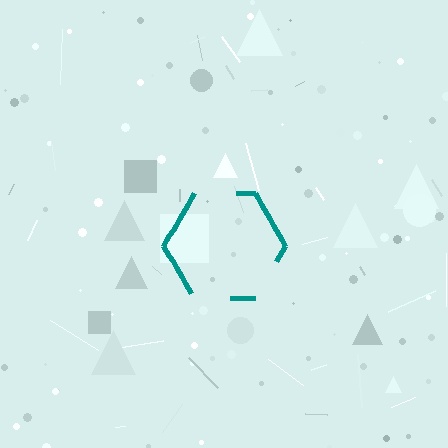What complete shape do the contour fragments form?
The contour fragments form a hexagon.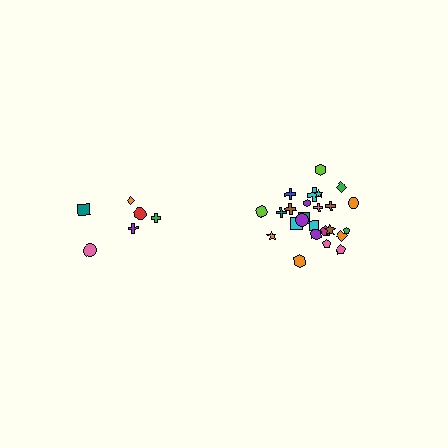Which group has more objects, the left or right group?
The right group.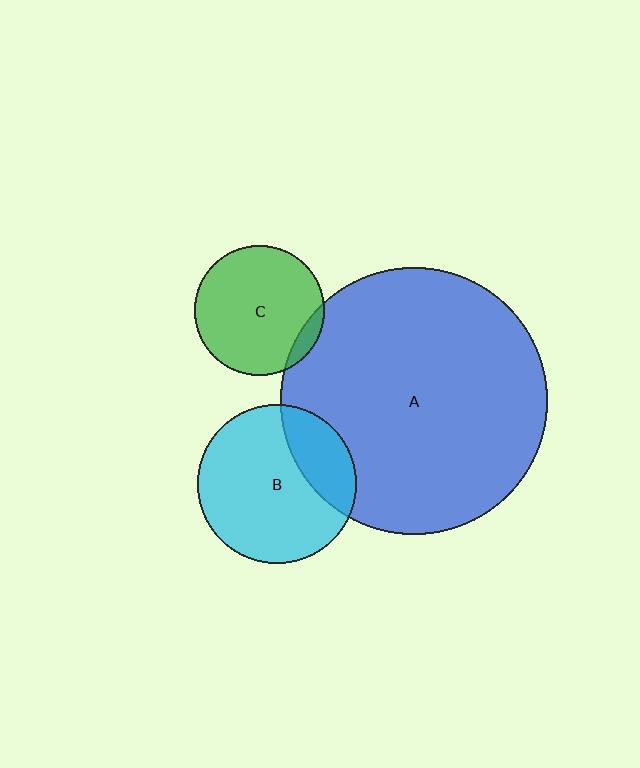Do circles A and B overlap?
Yes.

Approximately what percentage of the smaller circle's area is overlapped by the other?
Approximately 25%.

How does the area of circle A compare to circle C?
Approximately 4.2 times.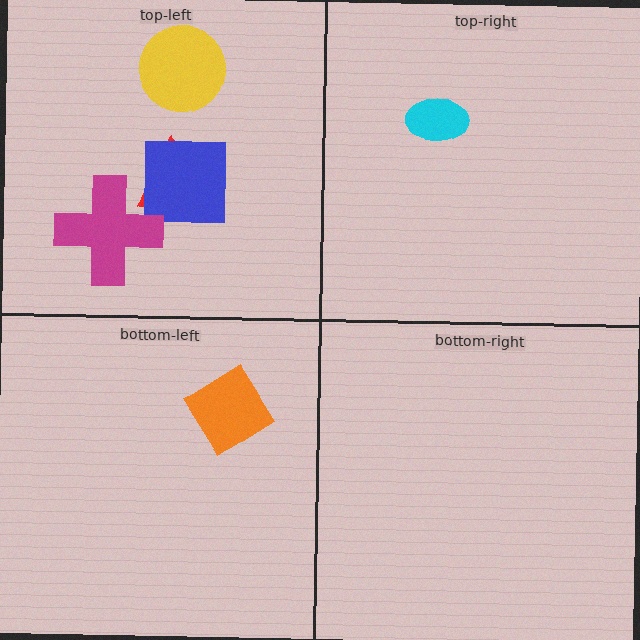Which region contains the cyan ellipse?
The top-right region.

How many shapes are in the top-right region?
1.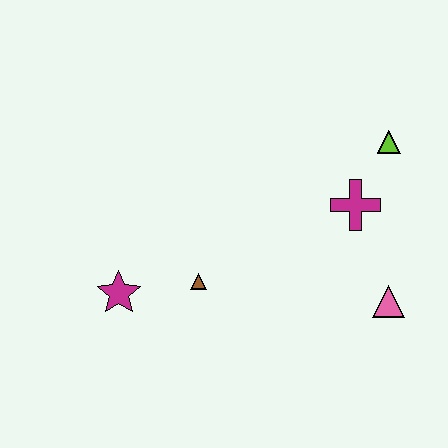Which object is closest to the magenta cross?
The lime triangle is closest to the magenta cross.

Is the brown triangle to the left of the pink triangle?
Yes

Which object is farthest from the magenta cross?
The magenta star is farthest from the magenta cross.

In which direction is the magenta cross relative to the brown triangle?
The magenta cross is to the right of the brown triangle.